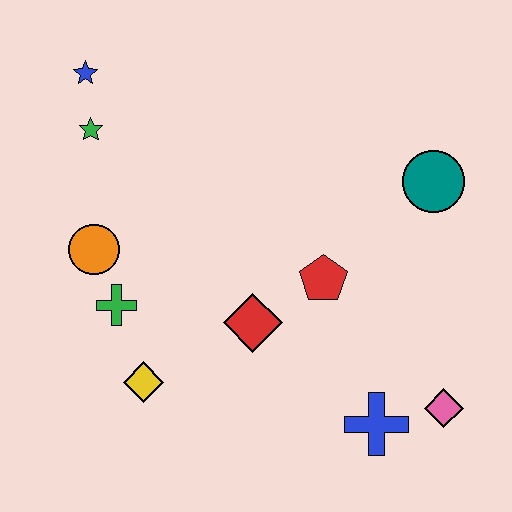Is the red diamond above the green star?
No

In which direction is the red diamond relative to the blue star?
The red diamond is below the blue star.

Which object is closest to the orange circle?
The green cross is closest to the orange circle.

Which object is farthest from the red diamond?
The blue star is farthest from the red diamond.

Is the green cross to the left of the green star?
No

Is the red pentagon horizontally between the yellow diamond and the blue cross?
Yes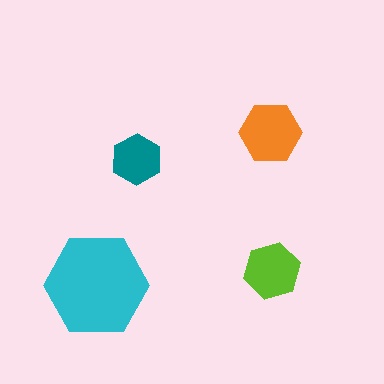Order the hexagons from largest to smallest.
the cyan one, the orange one, the lime one, the teal one.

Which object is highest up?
The orange hexagon is topmost.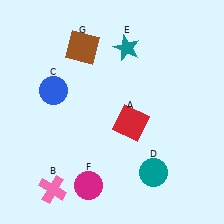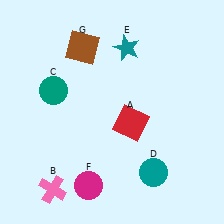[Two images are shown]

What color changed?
The circle (C) changed from blue in Image 1 to teal in Image 2.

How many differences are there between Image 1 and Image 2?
There is 1 difference between the two images.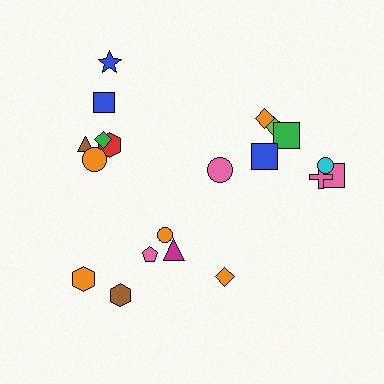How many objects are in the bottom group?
There are 6 objects.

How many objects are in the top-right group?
There are 8 objects.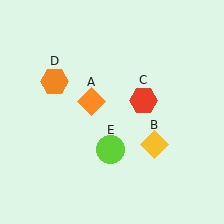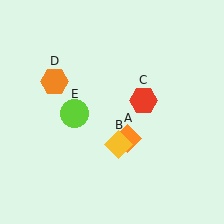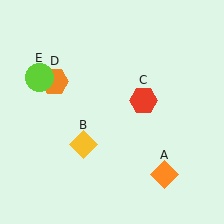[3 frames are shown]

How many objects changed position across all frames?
3 objects changed position: orange diamond (object A), yellow diamond (object B), lime circle (object E).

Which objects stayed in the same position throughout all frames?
Red hexagon (object C) and orange hexagon (object D) remained stationary.